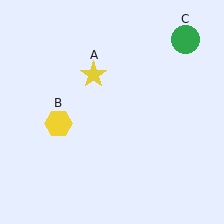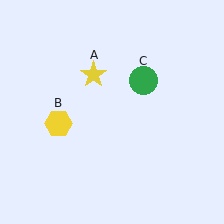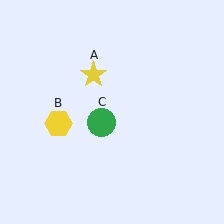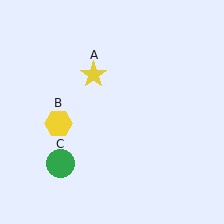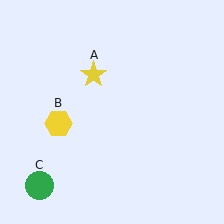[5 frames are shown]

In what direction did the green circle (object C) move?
The green circle (object C) moved down and to the left.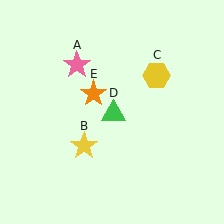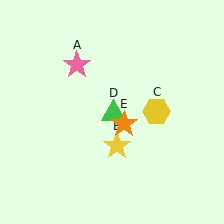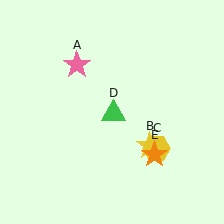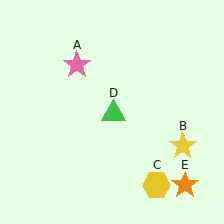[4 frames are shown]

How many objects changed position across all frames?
3 objects changed position: yellow star (object B), yellow hexagon (object C), orange star (object E).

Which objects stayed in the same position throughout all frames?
Pink star (object A) and green triangle (object D) remained stationary.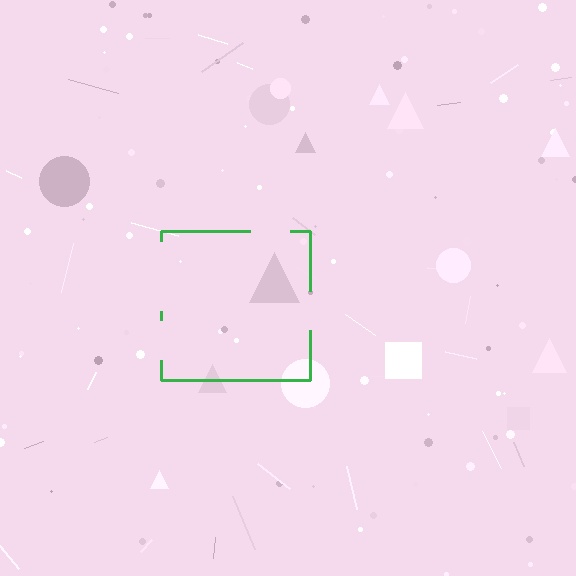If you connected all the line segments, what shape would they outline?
They would outline a square.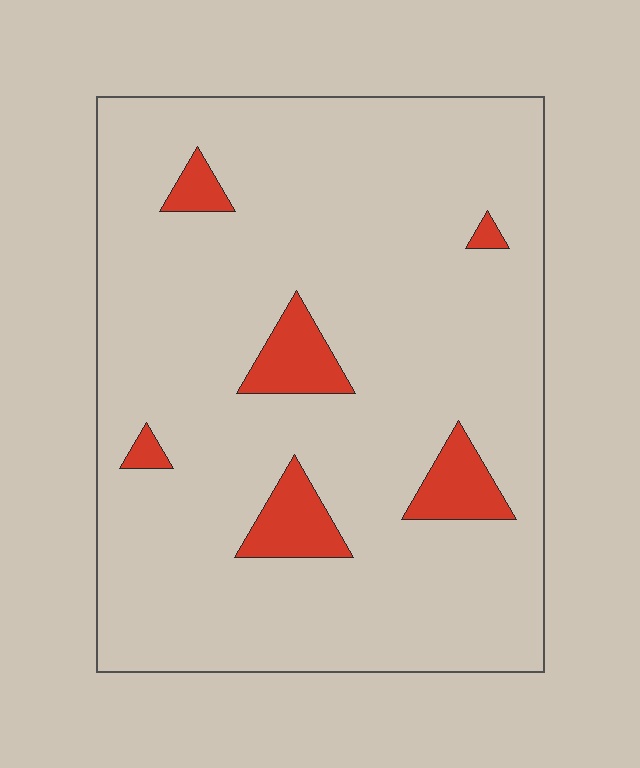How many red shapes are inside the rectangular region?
6.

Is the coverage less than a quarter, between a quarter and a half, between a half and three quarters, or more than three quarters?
Less than a quarter.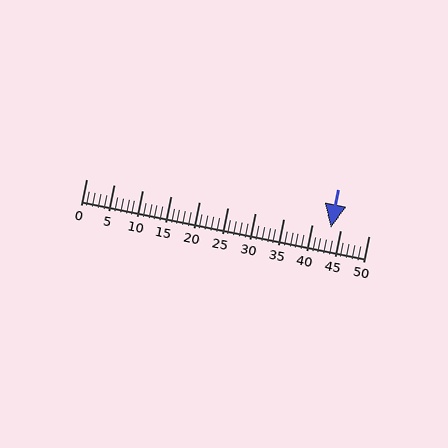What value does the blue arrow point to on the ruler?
The blue arrow points to approximately 43.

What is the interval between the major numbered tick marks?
The major tick marks are spaced 5 units apart.